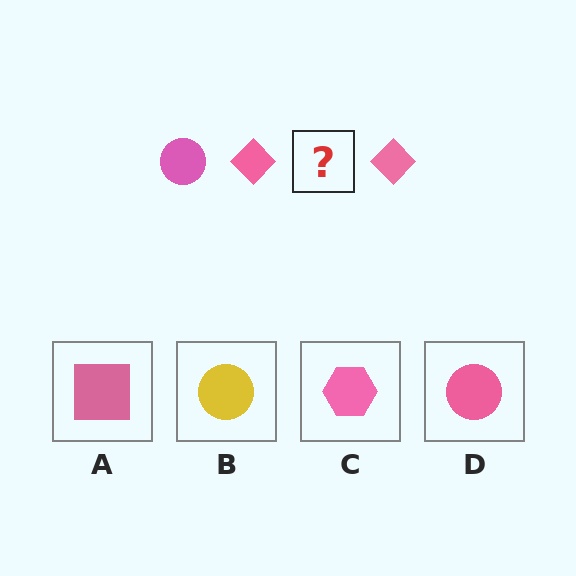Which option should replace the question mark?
Option D.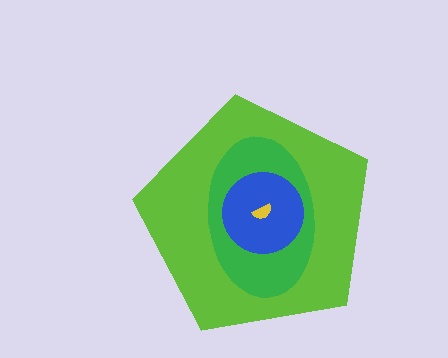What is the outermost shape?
The lime pentagon.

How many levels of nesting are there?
4.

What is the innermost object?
The yellow semicircle.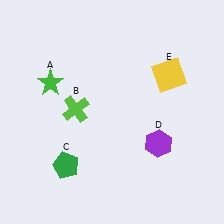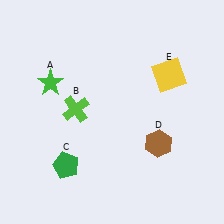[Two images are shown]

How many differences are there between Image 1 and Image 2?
There is 1 difference between the two images.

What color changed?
The hexagon (D) changed from purple in Image 1 to brown in Image 2.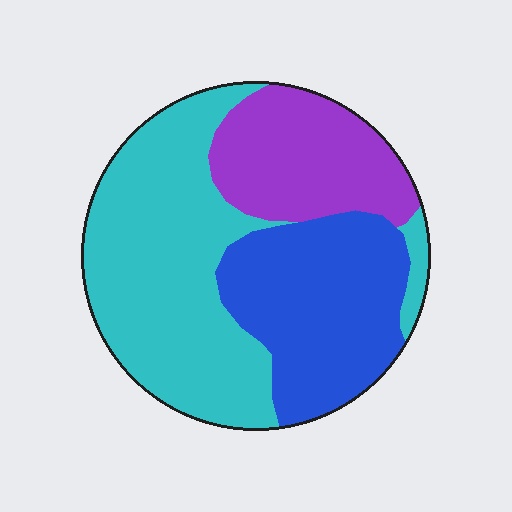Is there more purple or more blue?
Blue.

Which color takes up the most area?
Cyan, at roughly 45%.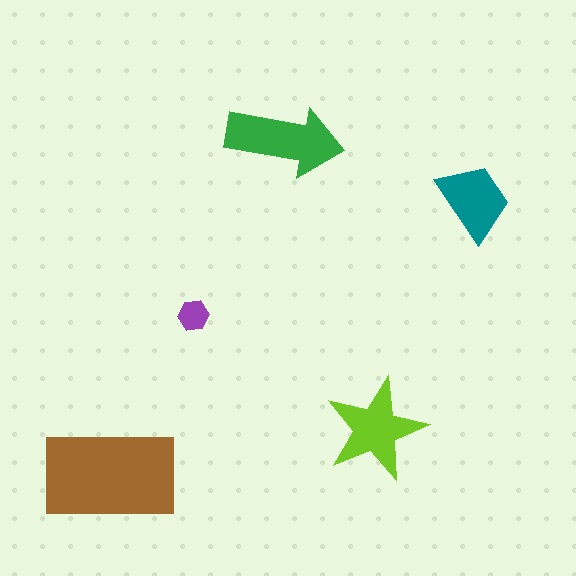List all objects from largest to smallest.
The brown rectangle, the green arrow, the lime star, the teal trapezoid, the purple hexagon.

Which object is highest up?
The green arrow is topmost.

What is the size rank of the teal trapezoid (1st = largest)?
4th.